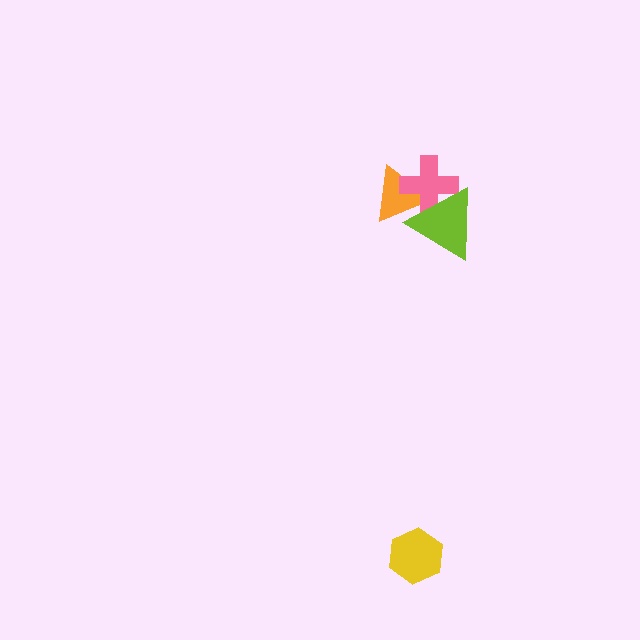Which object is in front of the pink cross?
The lime triangle is in front of the pink cross.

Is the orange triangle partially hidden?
Yes, it is partially covered by another shape.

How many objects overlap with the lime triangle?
2 objects overlap with the lime triangle.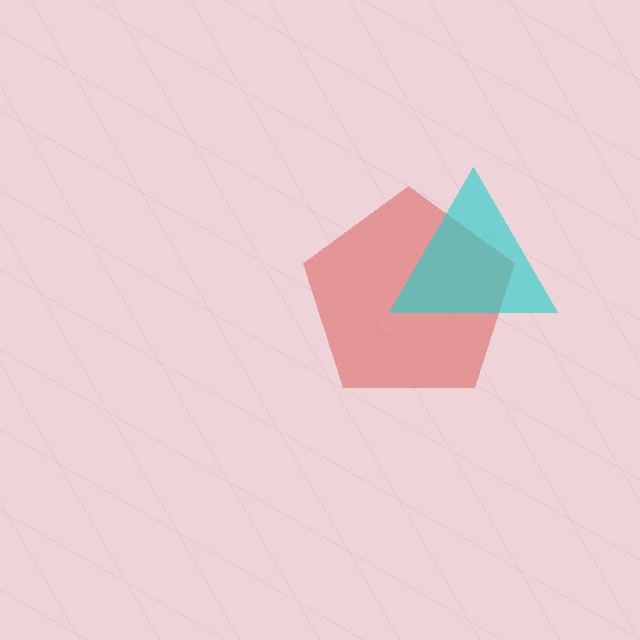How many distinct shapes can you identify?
There are 2 distinct shapes: a red pentagon, a cyan triangle.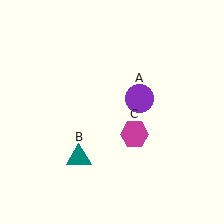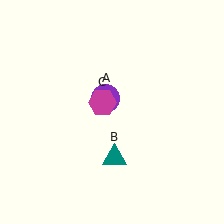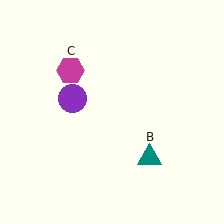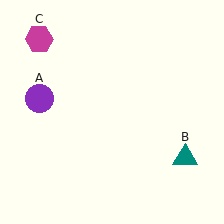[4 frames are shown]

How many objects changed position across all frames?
3 objects changed position: purple circle (object A), teal triangle (object B), magenta hexagon (object C).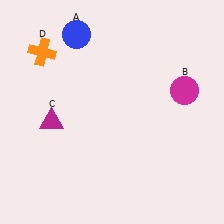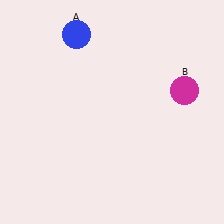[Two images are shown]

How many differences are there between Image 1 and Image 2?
There are 2 differences between the two images.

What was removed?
The magenta triangle (C), the orange cross (D) were removed in Image 2.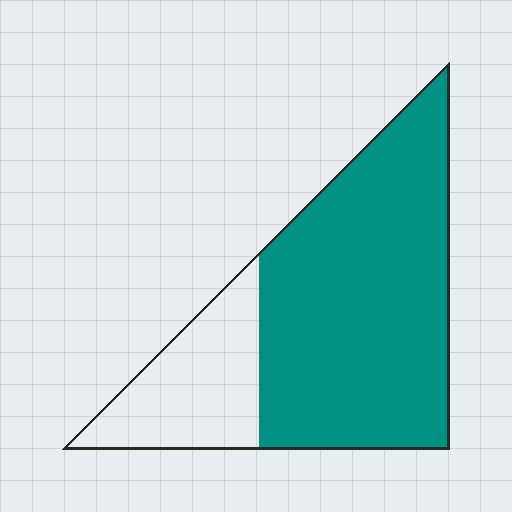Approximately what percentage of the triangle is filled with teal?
Approximately 75%.